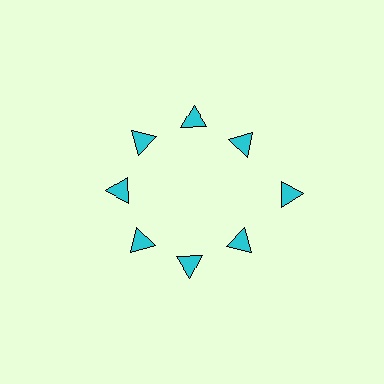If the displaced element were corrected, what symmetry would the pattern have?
It would have 8-fold rotational symmetry — the pattern would map onto itself every 45 degrees.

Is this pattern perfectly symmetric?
No. The 8 cyan triangles are arranged in a ring, but one element near the 3 o'clock position is pushed outward from the center, breaking the 8-fold rotational symmetry.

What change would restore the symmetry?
The symmetry would be restored by moving it inward, back onto the ring so that all 8 triangles sit at equal angles and equal distance from the center.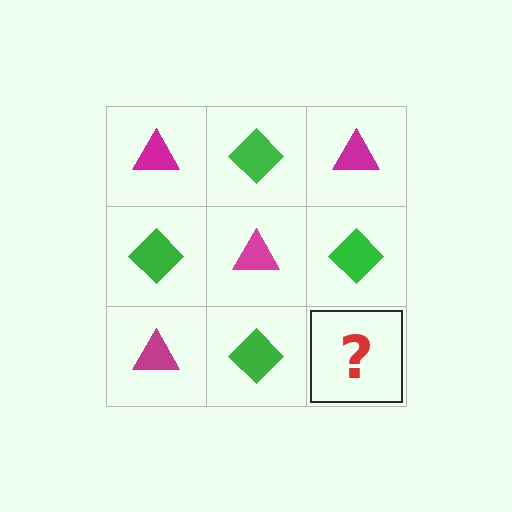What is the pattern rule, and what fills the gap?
The rule is that it alternates magenta triangle and green diamond in a checkerboard pattern. The gap should be filled with a magenta triangle.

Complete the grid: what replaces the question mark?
The question mark should be replaced with a magenta triangle.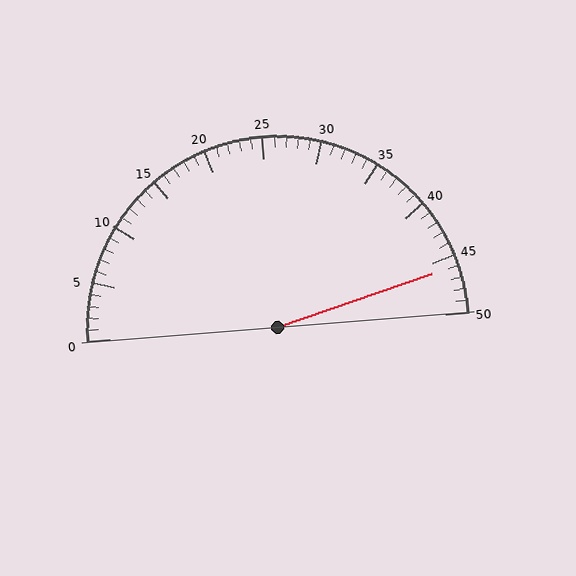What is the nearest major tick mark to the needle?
The nearest major tick mark is 45.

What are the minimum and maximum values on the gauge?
The gauge ranges from 0 to 50.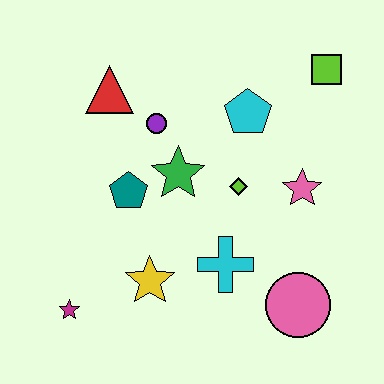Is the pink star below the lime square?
Yes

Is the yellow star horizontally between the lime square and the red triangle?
Yes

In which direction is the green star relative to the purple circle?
The green star is below the purple circle.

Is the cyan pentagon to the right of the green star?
Yes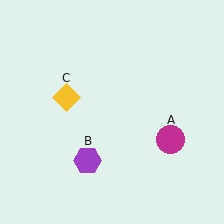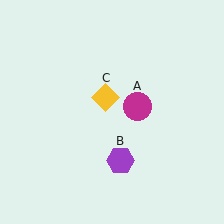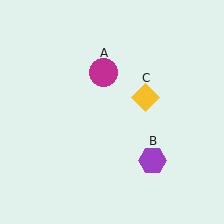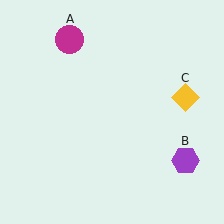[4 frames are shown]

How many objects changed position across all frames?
3 objects changed position: magenta circle (object A), purple hexagon (object B), yellow diamond (object C).